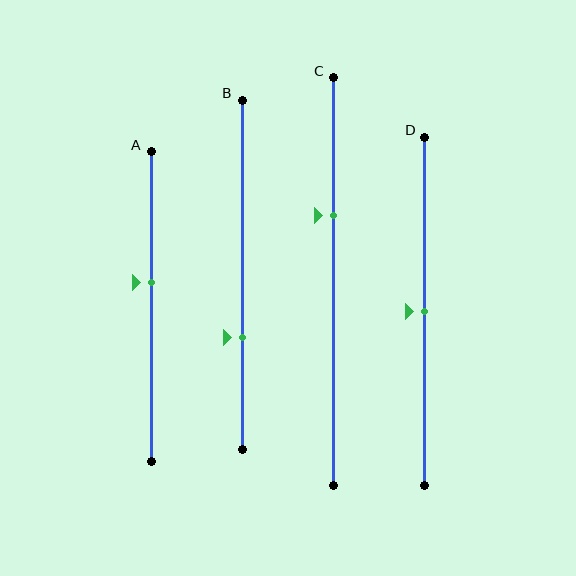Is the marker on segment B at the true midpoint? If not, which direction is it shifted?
No, the marker on segment B is shifted downward by about 18% of the segment length.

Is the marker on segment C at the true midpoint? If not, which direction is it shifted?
No, the marker on segment C is shifted upward by about 16% of the segment length.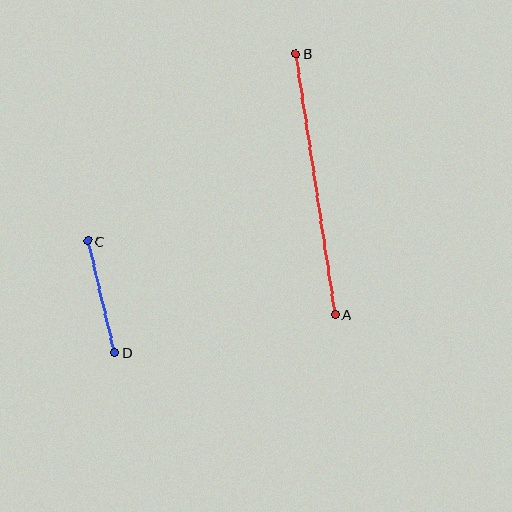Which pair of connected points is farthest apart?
Points A and B are farthest apart.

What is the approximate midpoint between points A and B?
The midpoint is at approximately (315, 184) pixels.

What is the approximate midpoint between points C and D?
The midpoint is at approximately (101, 297) pixels.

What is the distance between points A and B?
The distance is approximately 263 pixels.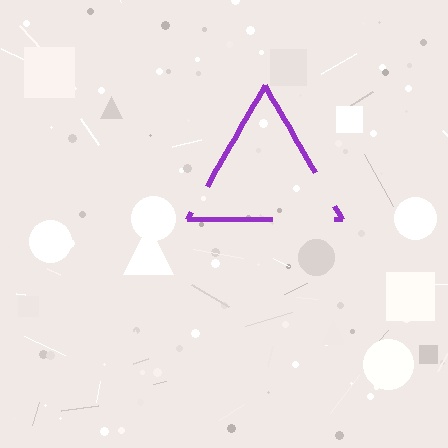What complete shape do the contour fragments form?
The contour fragments form a triangle.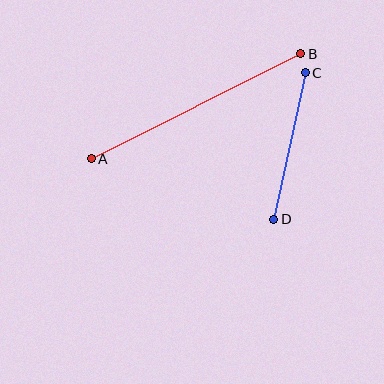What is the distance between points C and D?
The distance is approximately 150 pixels.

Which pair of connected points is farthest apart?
Points A and B are farthest apart.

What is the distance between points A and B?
The distance is approximately 234 pixels.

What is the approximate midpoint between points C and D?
The midpoint is at approximately (290, 146) pixels.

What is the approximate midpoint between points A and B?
The midpoint is at approximately (196, 106) pixels.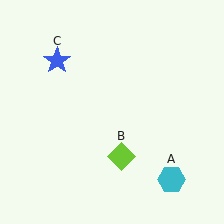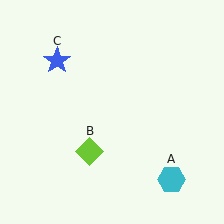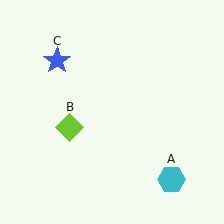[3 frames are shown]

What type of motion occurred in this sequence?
The lime diamond (object B) rotated clockwise around the center of the scene.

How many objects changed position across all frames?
1 object changed position: lime diamond (object B).